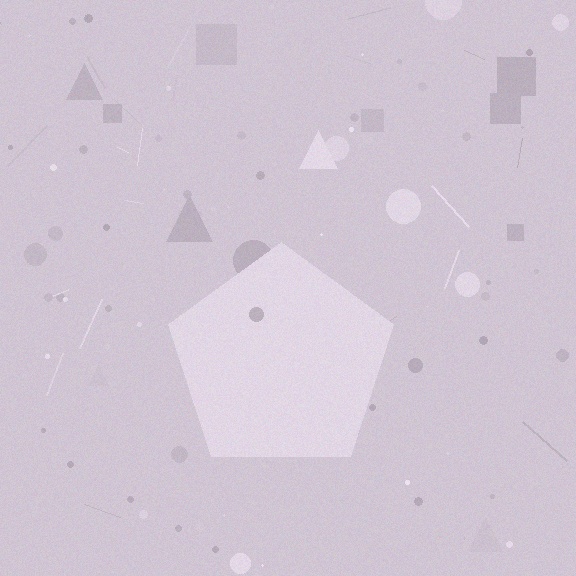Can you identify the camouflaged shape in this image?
The camouflaged shape is a pentagon.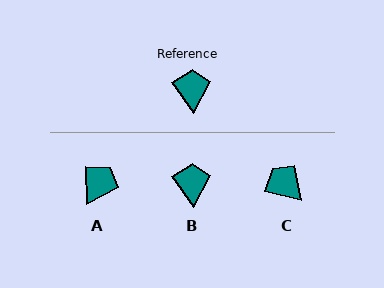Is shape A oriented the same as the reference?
No, it is off by about 35 degrees.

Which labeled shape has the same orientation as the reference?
B.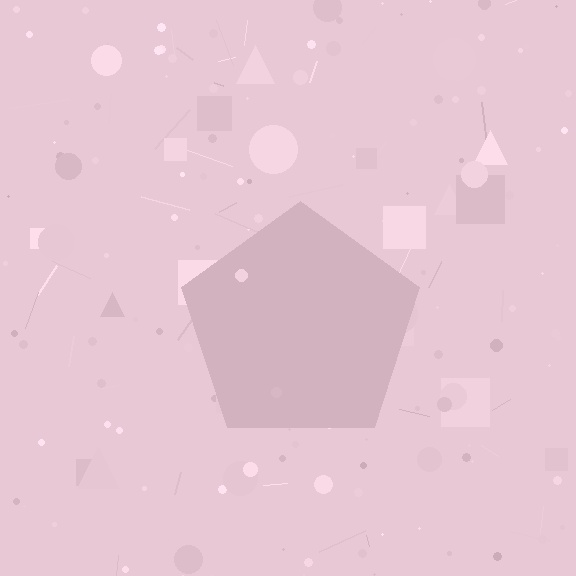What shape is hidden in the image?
A pentagon is hidden in the image.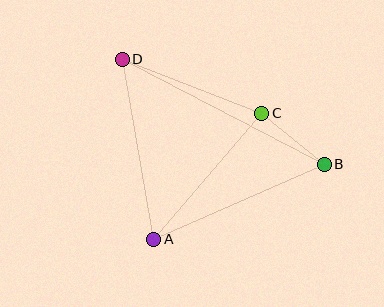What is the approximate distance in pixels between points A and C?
The distance between A and C is approximately 166 pixels.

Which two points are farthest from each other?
Points B and D are farthest from each other.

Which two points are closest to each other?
Points B and C are closest to each other.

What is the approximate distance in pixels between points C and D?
The distance between C and D is approximately 150 pixels.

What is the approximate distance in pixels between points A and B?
The distance between A and B is approximately 186 pixels.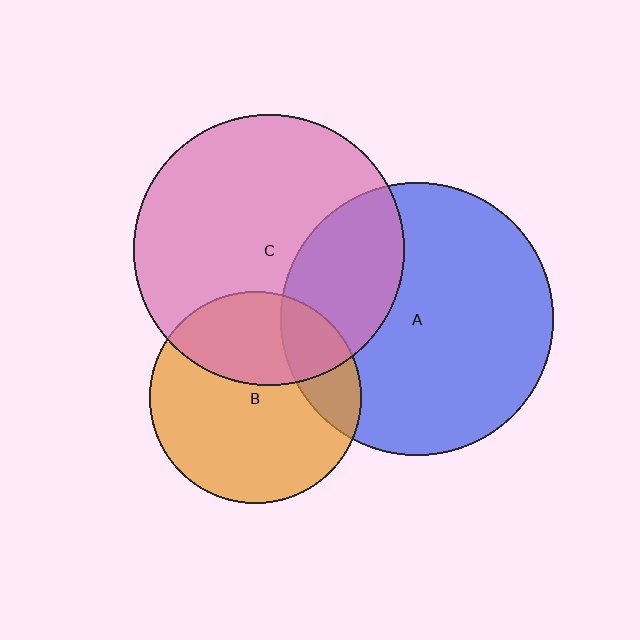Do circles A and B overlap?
Yes.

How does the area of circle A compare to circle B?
Approximately 1.7 times.